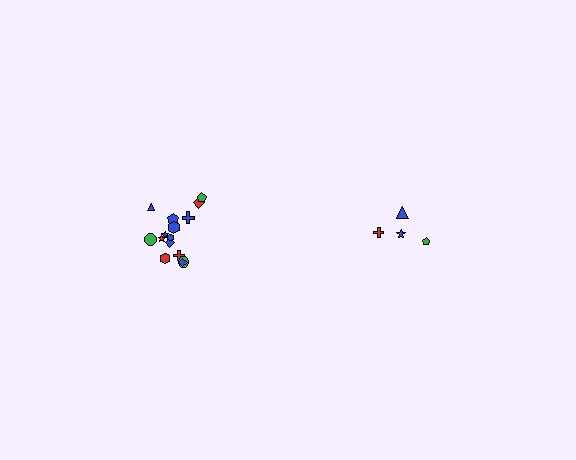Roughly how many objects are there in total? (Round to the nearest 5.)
Roughly 20 objects in total.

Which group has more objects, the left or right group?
The left group.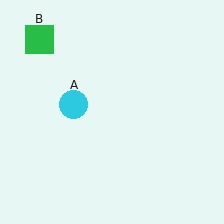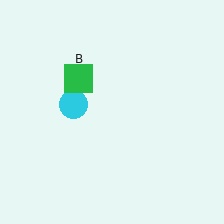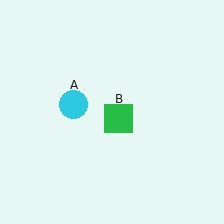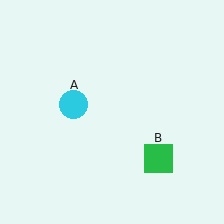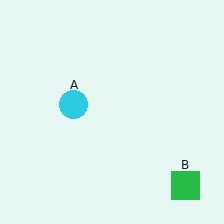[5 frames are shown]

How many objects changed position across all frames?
1 object changed position: green square (object B).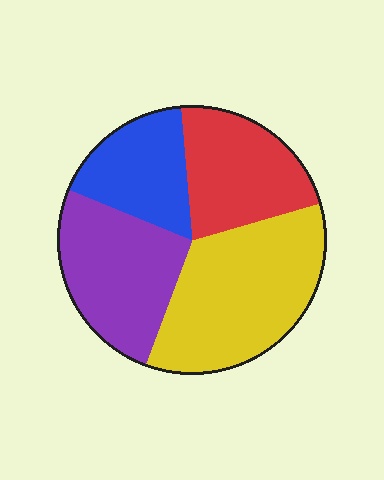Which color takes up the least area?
Blue, at roughly 20%.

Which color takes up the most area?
Yellow, at roughly 35%.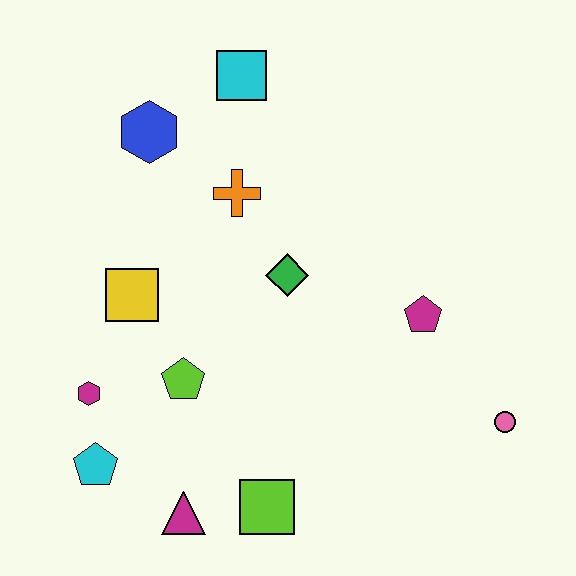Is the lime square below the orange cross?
Yes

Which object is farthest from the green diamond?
The cyan pentagon is farthest from the green diamond.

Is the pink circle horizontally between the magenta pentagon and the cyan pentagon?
No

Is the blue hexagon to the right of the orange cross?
No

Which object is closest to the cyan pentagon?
The magenta hexagon is closest to the cyan pentagon.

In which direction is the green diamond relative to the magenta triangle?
The green diamond is above the magenta triangle.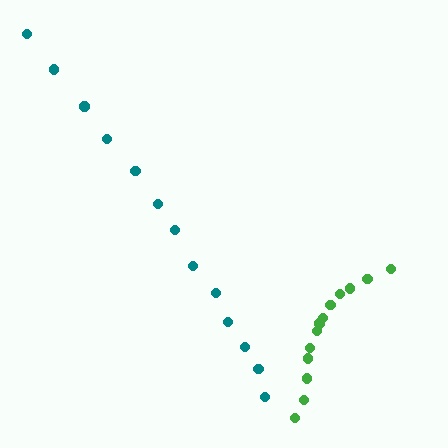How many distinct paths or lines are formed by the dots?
There are 2 distinct paths.